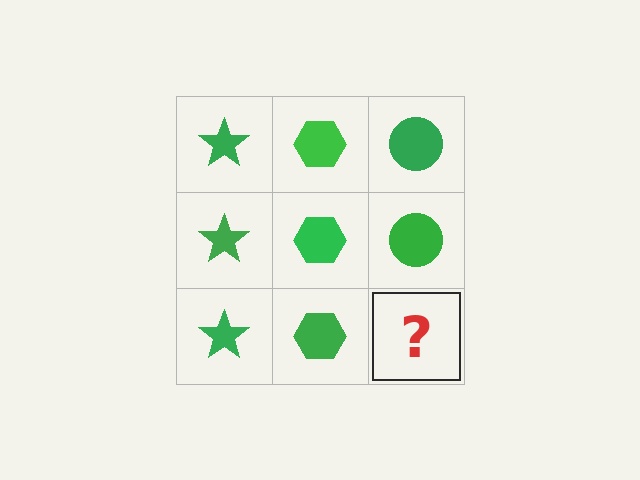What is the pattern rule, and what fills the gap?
The rule is that each column has a consistent shape. The gap should be filled with a green circle.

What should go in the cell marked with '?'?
The missing cell should contain a green circle.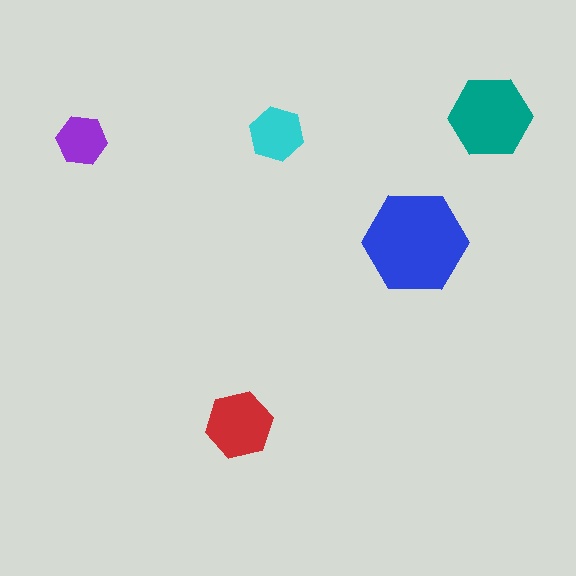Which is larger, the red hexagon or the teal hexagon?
The teal one.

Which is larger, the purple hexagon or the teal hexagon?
The teal one.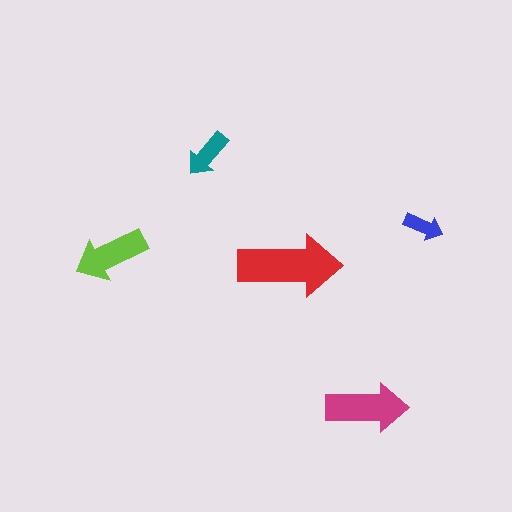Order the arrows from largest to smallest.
the red one, the magenta one, the lime one, the teal one, the blue one.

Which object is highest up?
The teal arrow is topmost.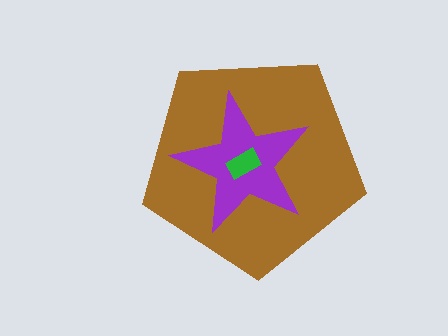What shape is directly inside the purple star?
The green rectangle.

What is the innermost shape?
The green rectangle.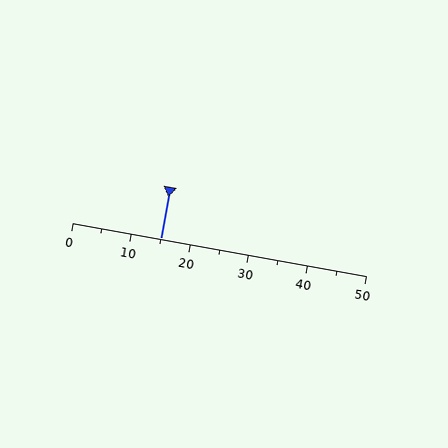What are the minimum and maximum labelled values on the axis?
The axis runs from 0 to 50.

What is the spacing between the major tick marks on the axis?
The major ticks are spaced 10 apart.